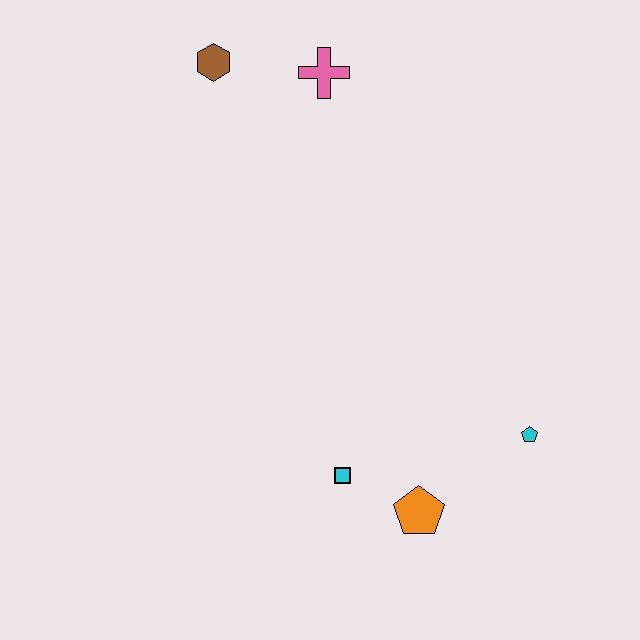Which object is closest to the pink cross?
The brown hexagon is closest to the pink cross.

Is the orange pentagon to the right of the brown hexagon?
Yes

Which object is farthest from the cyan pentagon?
The brown hexagon is farthest from the cyan pentagon.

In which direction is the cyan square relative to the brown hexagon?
The cyan square is below the brown hexagon.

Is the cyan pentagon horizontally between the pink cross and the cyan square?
No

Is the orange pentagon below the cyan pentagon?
Yes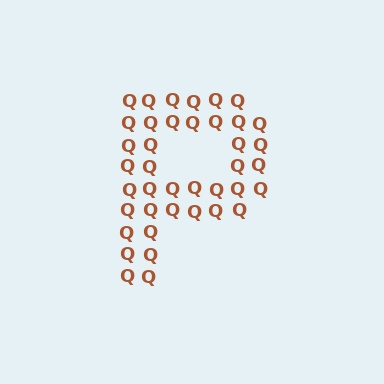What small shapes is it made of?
It is made of small letter Q's.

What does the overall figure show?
The overall figure shows the letter P.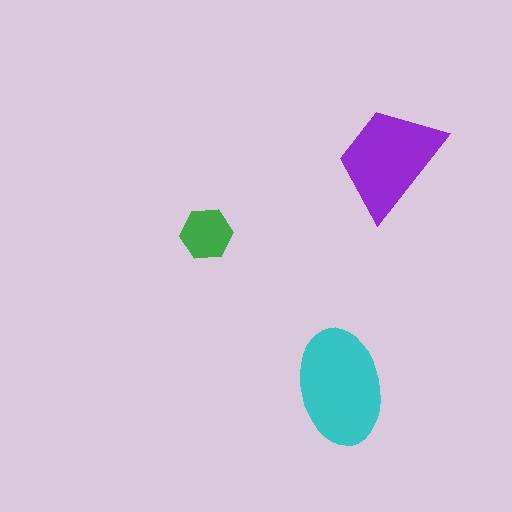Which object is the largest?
The cyan ellipse.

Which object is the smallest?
The green hexagon.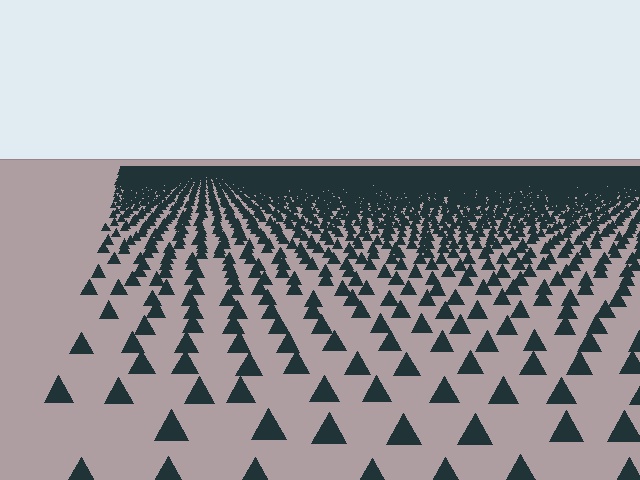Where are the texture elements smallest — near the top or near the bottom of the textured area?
Near the top.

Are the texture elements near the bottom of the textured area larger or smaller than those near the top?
Larger. Near the bottom, elements are closer to the viewer and appear at a bigger on-screen size.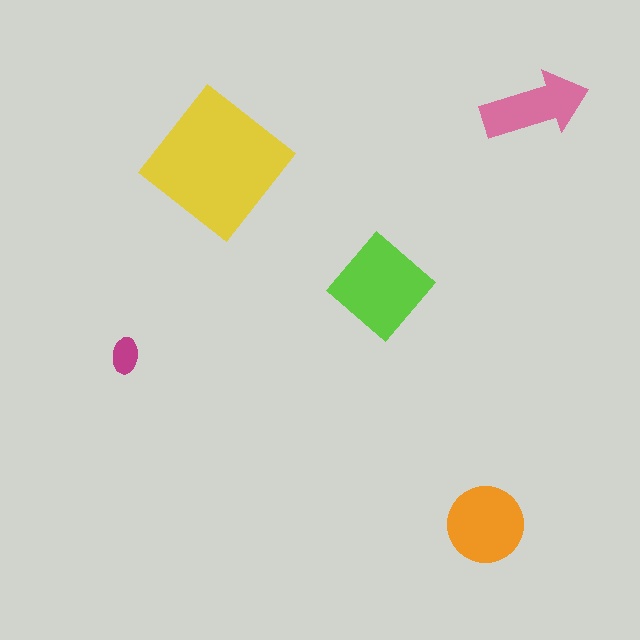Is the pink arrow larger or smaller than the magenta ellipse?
Larger.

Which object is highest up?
The pink arrow is topmost.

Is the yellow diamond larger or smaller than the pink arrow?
Larger.